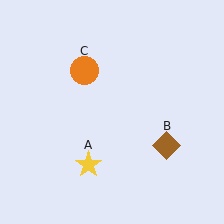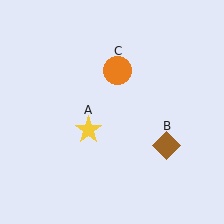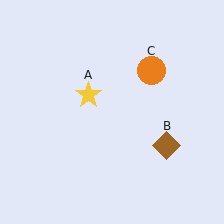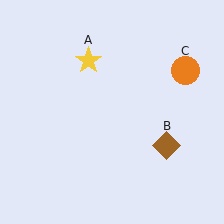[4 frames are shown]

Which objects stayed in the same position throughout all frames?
Brown diamond (object B) remained stationary.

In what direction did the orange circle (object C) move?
The orange circle (object C) moved right.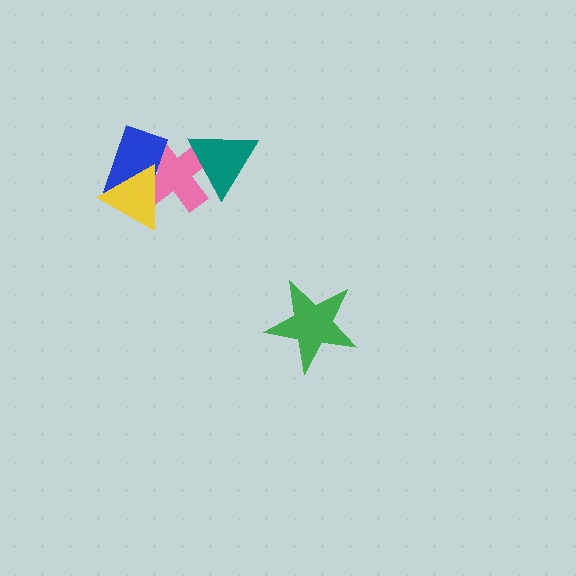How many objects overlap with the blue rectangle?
2 objects overlap with the blue rectangle.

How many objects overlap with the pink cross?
3 objects overlap with the pink cross.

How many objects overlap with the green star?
0 objects overlap with the green star.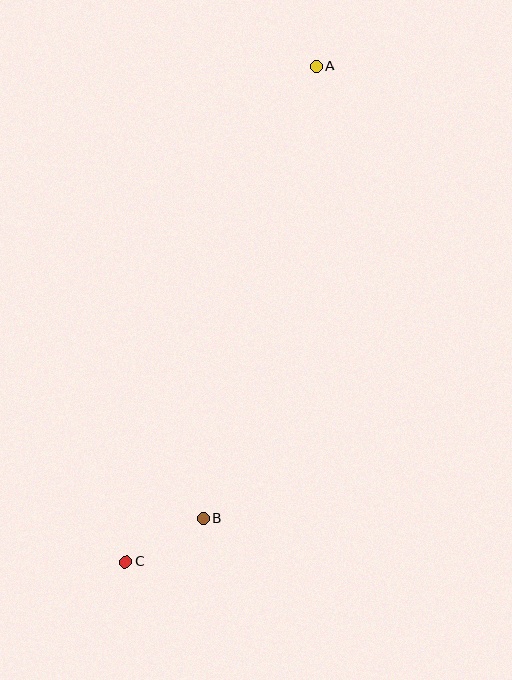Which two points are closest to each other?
Points B and C are closest to each other.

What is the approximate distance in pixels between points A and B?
The distance between A and B is approximately 466 pixels.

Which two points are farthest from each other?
Points A and C are farthest from each other.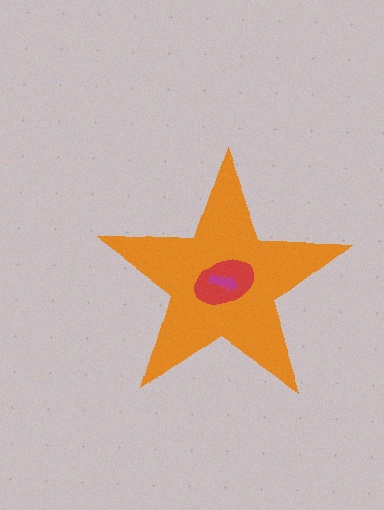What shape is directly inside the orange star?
The red ellipse.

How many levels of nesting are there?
3.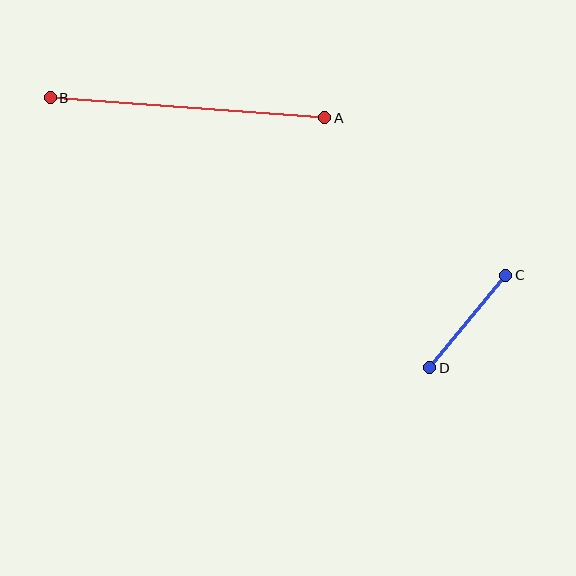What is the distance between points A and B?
The distance is approximately 275 pixels.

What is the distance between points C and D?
The distance is approximately 120 pixels.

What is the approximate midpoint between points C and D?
The midpoint is at approximately (468, 321) pixels.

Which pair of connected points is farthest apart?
Points A and B are farthest apart.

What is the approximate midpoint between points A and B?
The midpoint is at approximately (188, 108) pixels.